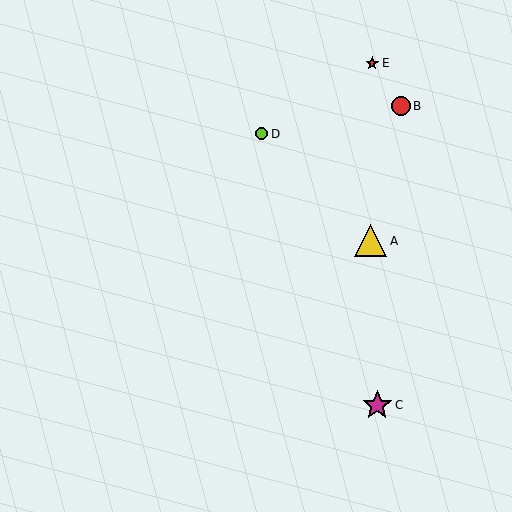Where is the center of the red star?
The center of the red star is at (372, 63).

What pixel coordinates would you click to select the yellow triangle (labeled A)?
Click at (371, 241) to select the yellow triangle A.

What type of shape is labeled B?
Shape B is a red circle.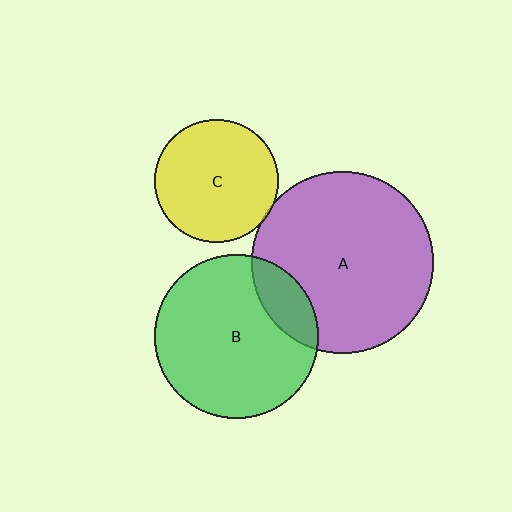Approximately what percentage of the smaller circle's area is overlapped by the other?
Approximately 5%.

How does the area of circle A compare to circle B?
Approximately 1.2 times.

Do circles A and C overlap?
Yes.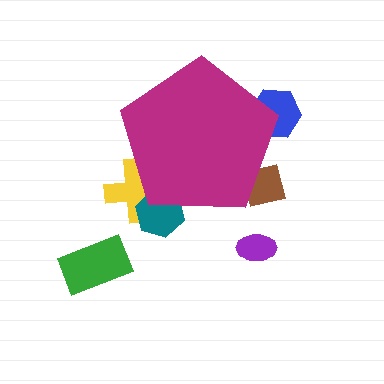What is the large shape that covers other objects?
A magenta pentagon.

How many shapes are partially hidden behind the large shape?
4 shapes are partially hidden.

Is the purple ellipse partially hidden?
No, the purple ellipse is fully visible.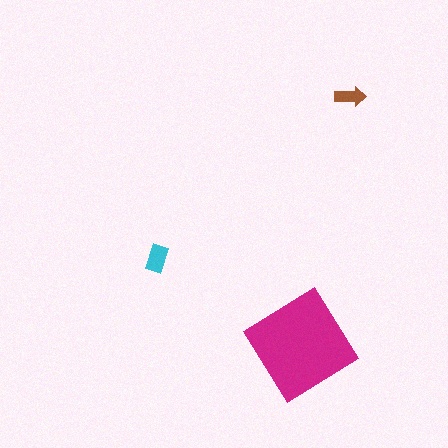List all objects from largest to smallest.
The magenta diamond, the cyan rectangle, the brown arrow.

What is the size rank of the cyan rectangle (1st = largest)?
2nd.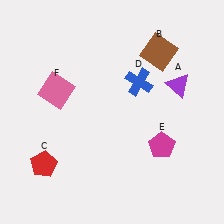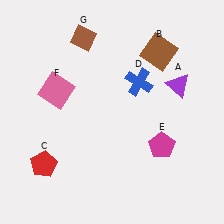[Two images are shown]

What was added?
A brown diamond (G) was added in Image 2.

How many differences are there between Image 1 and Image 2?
There is 1 difference between the two images.